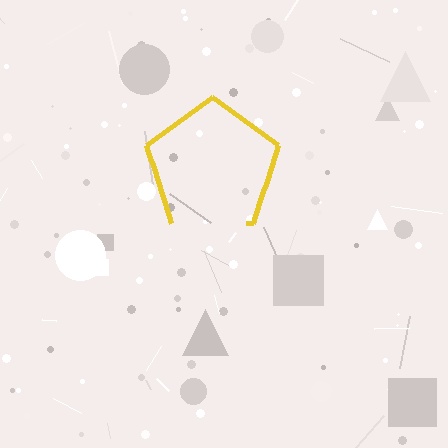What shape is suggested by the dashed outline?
The dashed outline suggests a pentagon.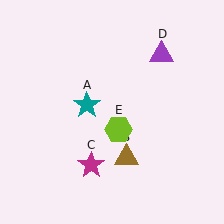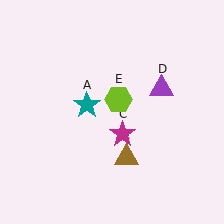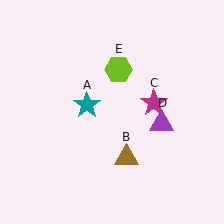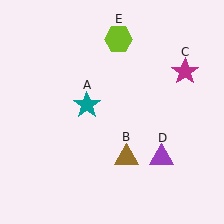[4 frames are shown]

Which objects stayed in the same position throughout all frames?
Teal star (object A) and brown triangle (object B) remained stationary.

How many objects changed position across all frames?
3 objects changed position: magenta star (object C), purple triangle (object D), lime hexagon (object E).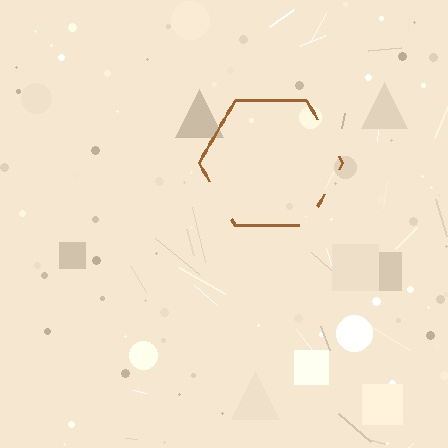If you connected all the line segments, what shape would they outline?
They would outline a hexagon.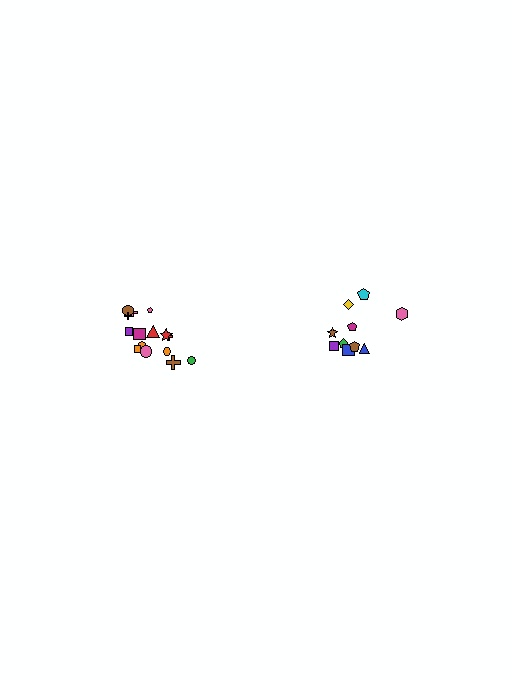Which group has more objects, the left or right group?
The left group.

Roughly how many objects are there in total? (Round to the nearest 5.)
Roughly 25 objects in total.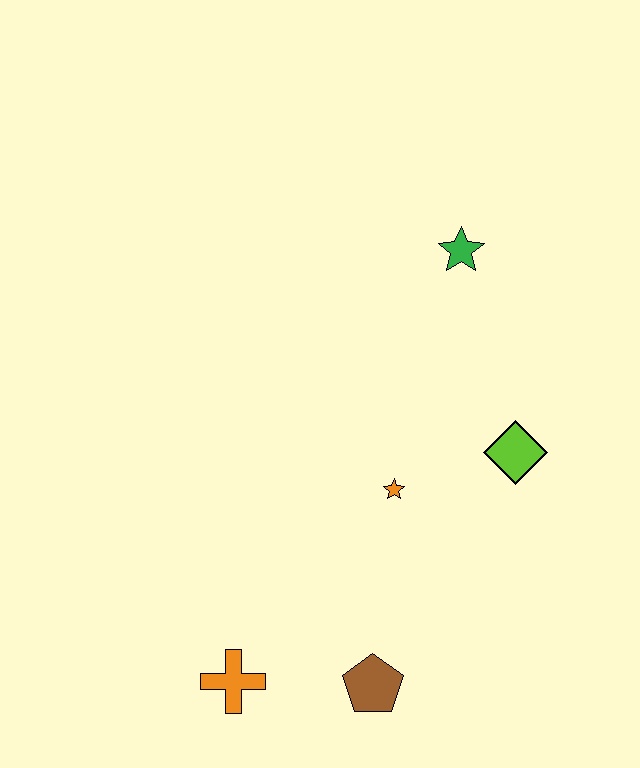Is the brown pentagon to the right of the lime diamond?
No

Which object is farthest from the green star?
The orange cross is farthest from the green star.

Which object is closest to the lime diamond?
The orange star is closest to the lime diamond.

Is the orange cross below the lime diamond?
Yes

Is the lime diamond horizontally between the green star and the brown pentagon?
No